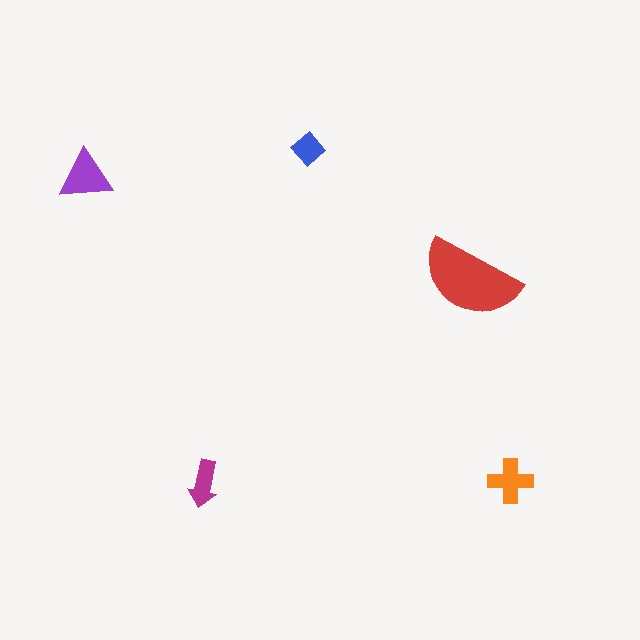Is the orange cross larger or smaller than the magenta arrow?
Larger.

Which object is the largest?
The red semicircle.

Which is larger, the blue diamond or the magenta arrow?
The magenta arrow.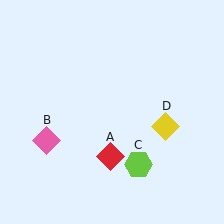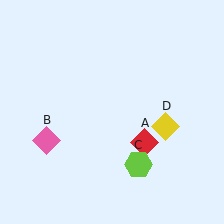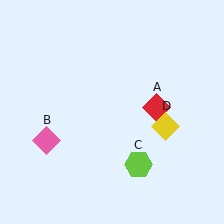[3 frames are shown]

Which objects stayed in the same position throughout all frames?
Pink diamond (object B) and lime hexagon (object C) and yellow diamond (object D) remained stationary.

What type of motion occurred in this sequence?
The red diamond (object A) rotated counterclockwise around the center of the scene.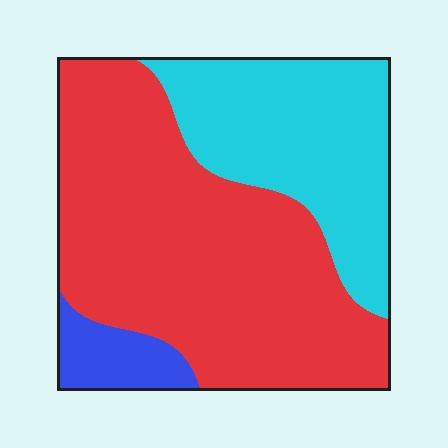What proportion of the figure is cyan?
Cyan covers roughly 30% of the figure.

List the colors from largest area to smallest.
From largest to smallest: red, cyan, blue.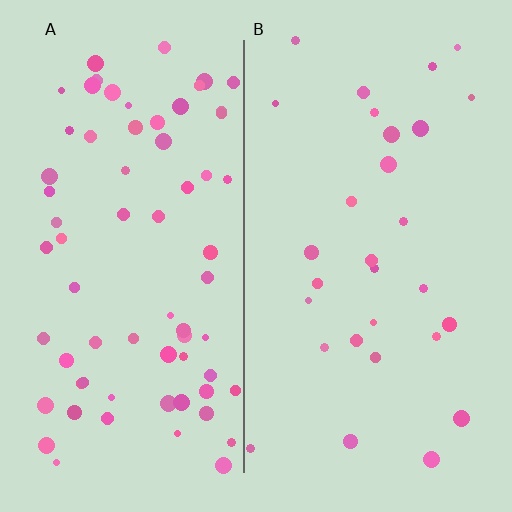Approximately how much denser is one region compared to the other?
Approximately 2.4× — region A over region B.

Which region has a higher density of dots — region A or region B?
A (the left).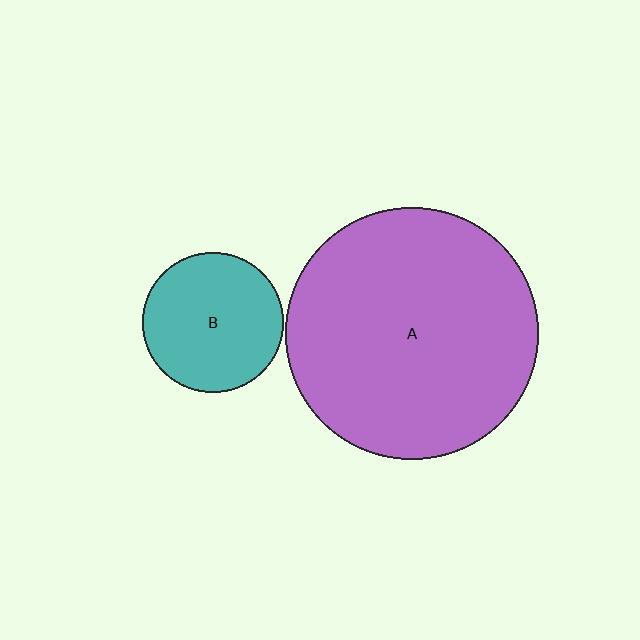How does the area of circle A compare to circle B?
Approximately 3.2 times.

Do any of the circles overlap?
No, none of the circles overlap.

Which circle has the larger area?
Circle A (purple).